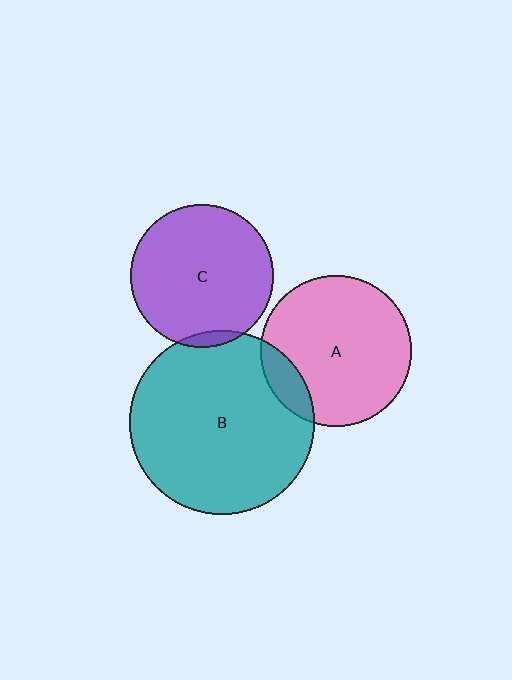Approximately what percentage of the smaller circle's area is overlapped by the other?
Approximately 15%.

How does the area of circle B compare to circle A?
Approximately 1.5 times.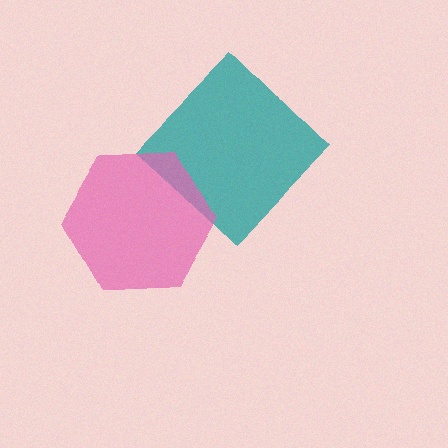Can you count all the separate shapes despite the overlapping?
Yes, there are 2 separate shapes.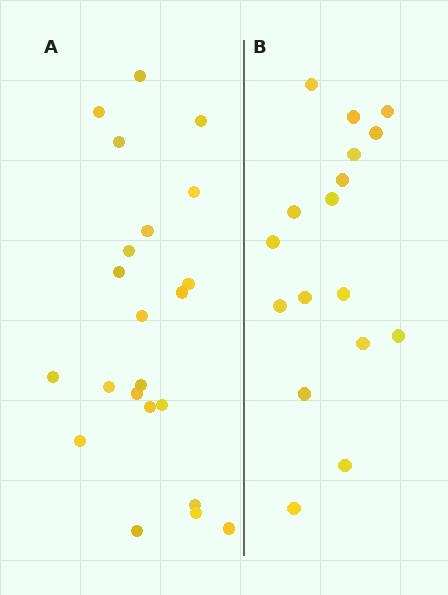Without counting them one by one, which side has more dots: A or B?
Region A (the left region) has more dots.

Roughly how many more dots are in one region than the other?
Region A has about 5 more dots than region B.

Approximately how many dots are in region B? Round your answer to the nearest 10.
About 20 dots. (The exact count is 17, which rounds to 20.)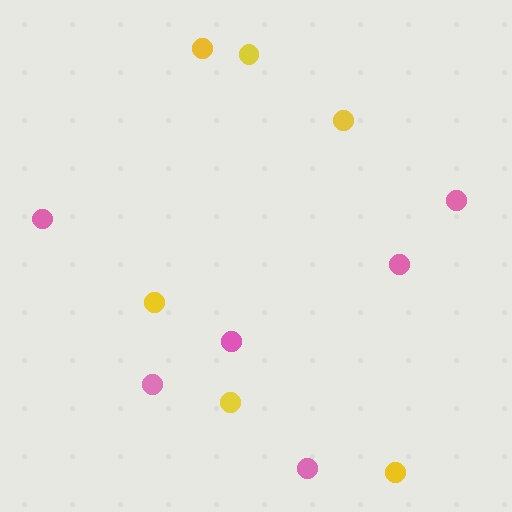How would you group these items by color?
There are 2 groups: one group of yellow circles (6) and one group of pink circles (6).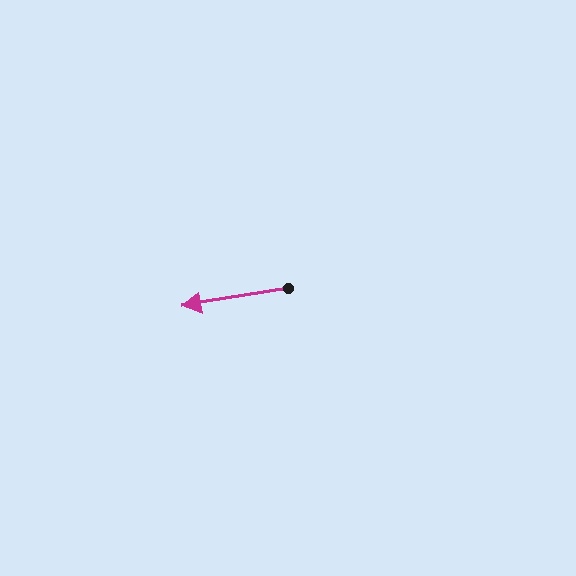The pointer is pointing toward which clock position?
Roughly 9 o'clock.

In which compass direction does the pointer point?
West.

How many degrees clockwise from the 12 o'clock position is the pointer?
Approximately 260 degrees.